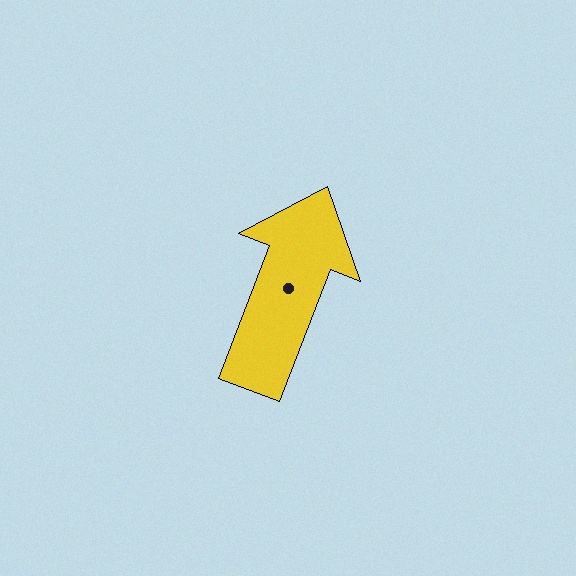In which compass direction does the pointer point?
North.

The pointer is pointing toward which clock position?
Roughly 1 o'clock.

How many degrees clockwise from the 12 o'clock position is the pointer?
Approximately 21 degrees.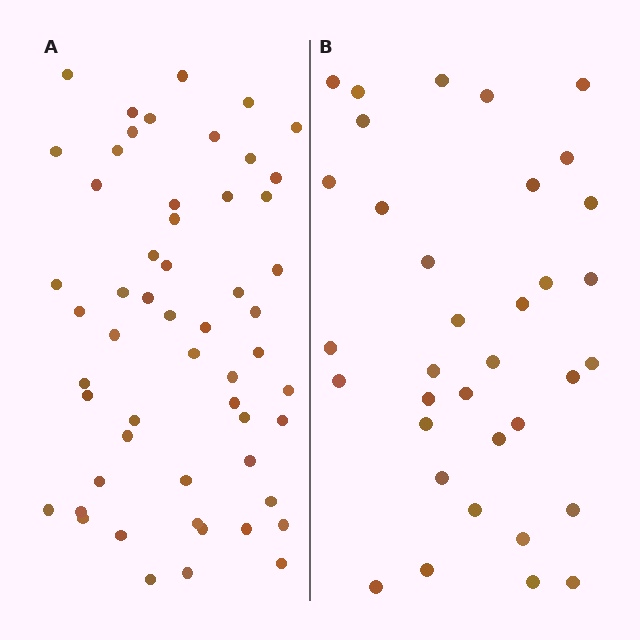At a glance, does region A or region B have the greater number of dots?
Region A (the left region) has more dots.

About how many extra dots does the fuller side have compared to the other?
Region A has approximately 20 more dots than region B.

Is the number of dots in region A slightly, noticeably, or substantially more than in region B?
Region A has substantially more. The ratio is roughly 1.6 to 1.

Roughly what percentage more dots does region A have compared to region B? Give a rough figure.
About 55% more.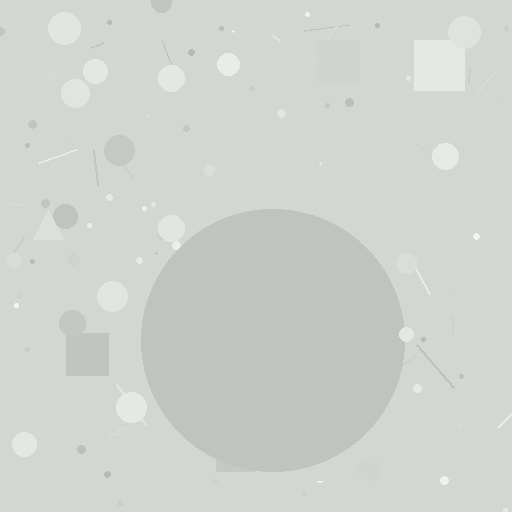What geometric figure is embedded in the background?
A circle is embedded in the background.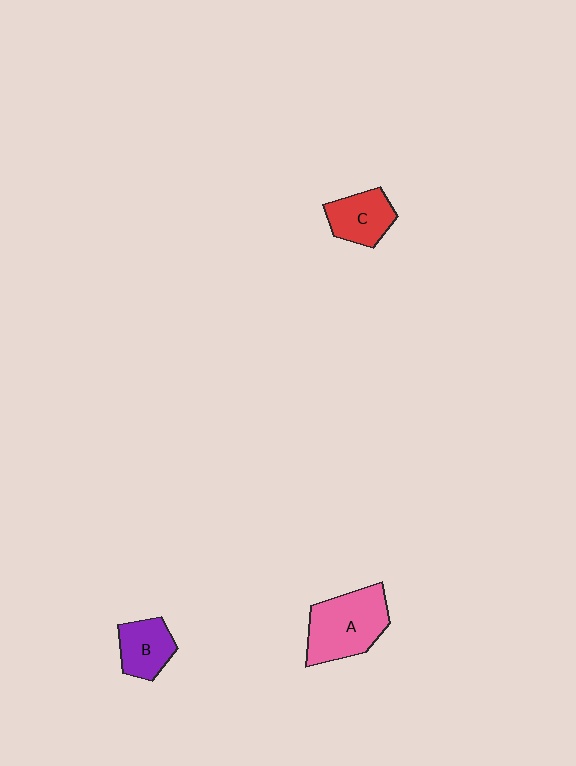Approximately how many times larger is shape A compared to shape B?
Approximately 1.7 times.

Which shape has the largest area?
Shape A (pink).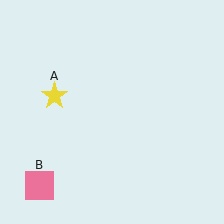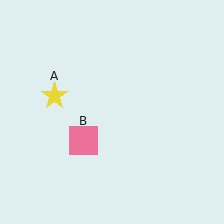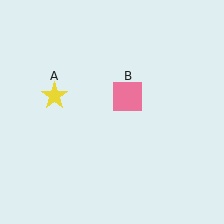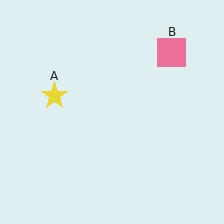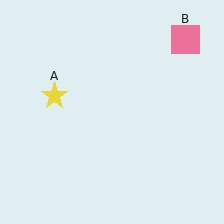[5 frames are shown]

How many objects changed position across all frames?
1 object changed position: pink square (object B).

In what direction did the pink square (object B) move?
The pink square (object B) moved up and to the right.